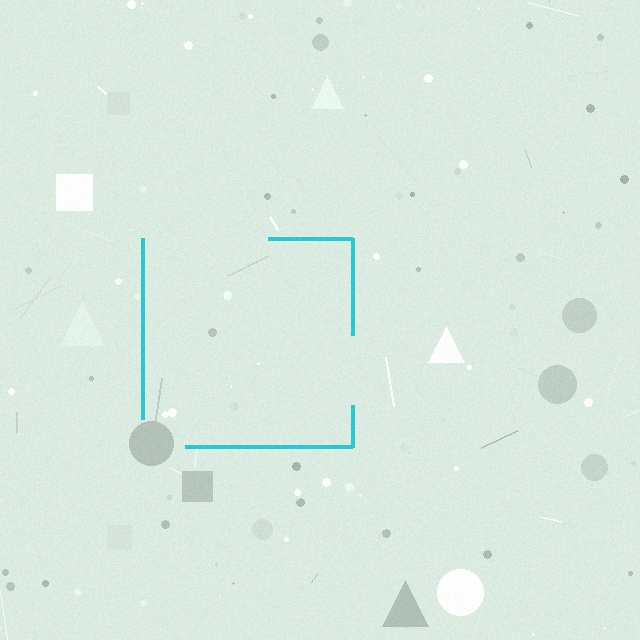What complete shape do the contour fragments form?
The contour fragments form a square.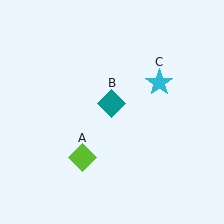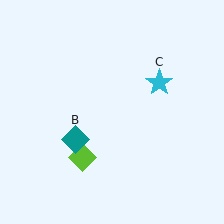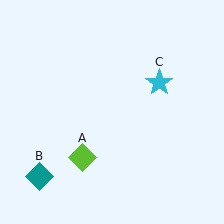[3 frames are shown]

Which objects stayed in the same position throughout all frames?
Lime diamond (object A) and cyan star (object C) remained stationary.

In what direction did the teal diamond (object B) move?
The teal diamond (object B) moved down and to the left.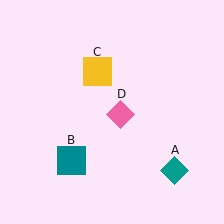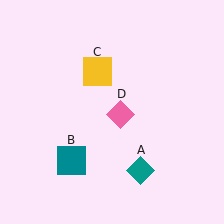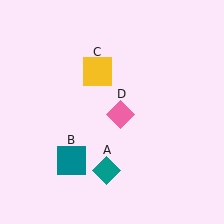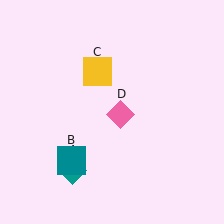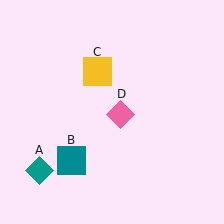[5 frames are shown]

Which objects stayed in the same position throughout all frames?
Teal square (object B) and yellow square (object C) and pink diamond (object D) remained stationary.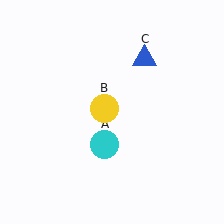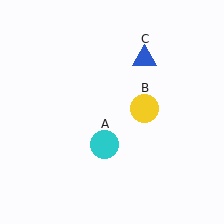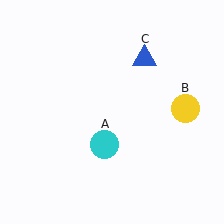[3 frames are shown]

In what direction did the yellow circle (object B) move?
The yellow circle (object B) moved right.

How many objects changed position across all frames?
1 object changed position: yellow circle (object B).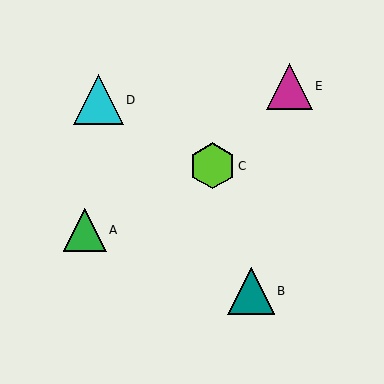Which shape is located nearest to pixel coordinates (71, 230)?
The green triangle (labeled A) at (85, 230) is nearest to that location.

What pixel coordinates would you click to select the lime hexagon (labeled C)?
Click at (212, 166) to select the lime hexagon C.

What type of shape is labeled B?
Shape B is a teal triangle.